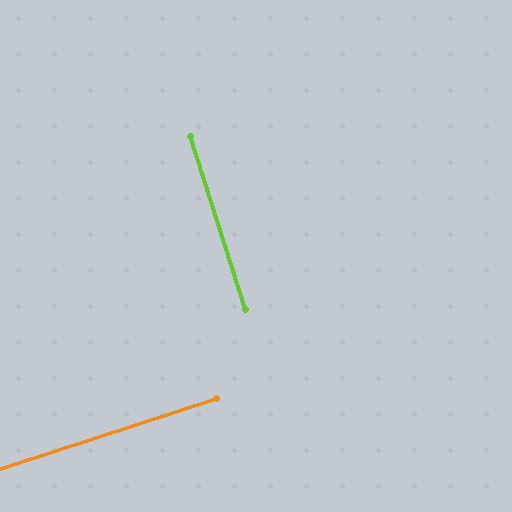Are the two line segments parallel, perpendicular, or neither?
Perpendicular — they meet at approximately 90°.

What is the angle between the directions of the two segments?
Approximately 90 degrees.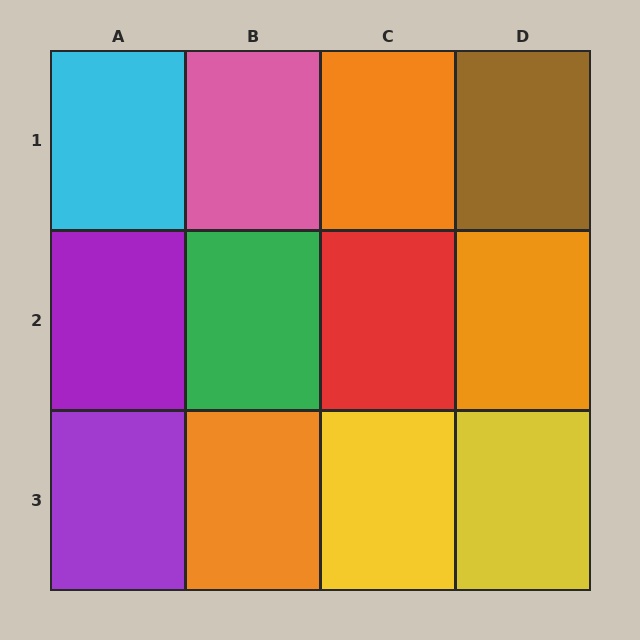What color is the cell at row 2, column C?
Red.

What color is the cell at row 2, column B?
Green.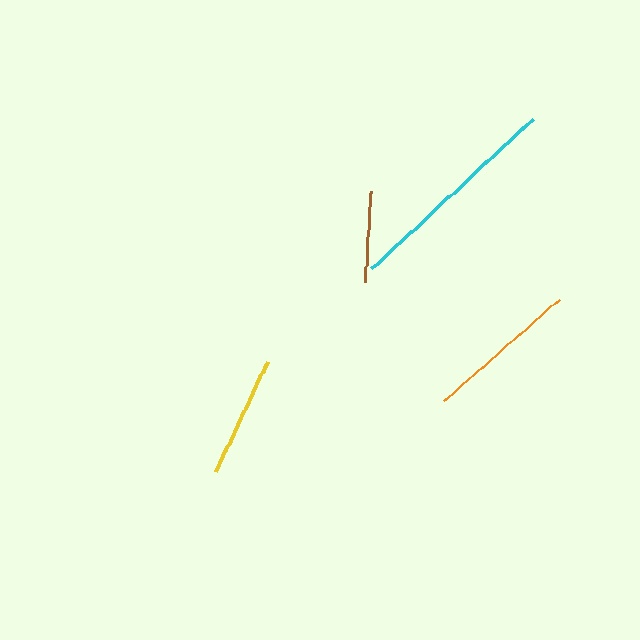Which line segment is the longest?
The cyan line is the longest at approximately 220 pixels.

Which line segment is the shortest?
The brown line is the shortest at approximately 92 pixels.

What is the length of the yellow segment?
The yellow segment is approximately 122 pixels long.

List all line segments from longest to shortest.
From longest to shortest: cyan, orange, yellow, brown.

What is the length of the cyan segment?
The cyan segment is approximately 220 pixels long.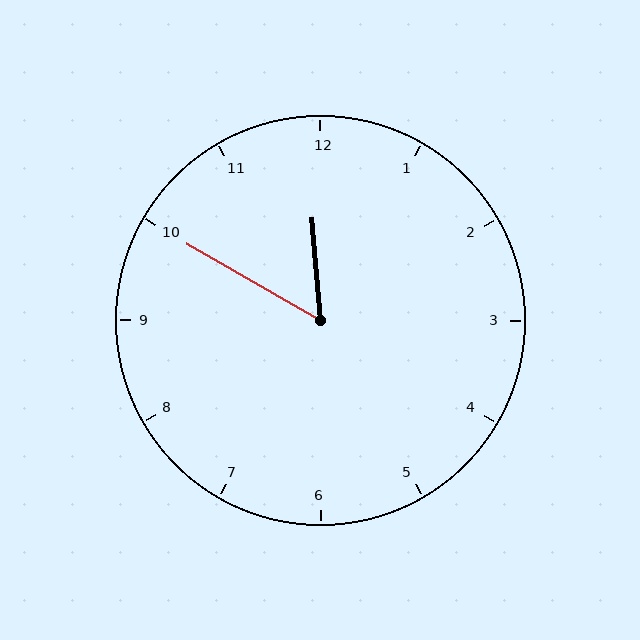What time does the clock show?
11:50.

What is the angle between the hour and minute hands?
Approximately 55 degrees.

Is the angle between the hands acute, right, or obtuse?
It is acute.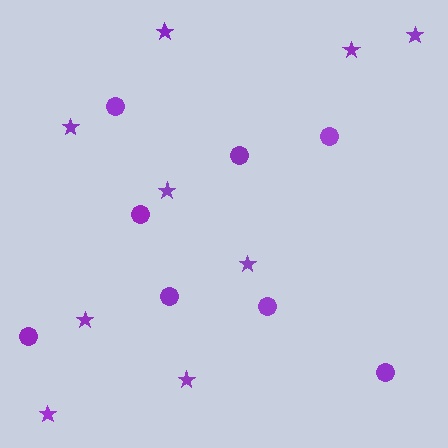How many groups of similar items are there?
There are 2 groups: one group of circles (8) and one group of stars (9).